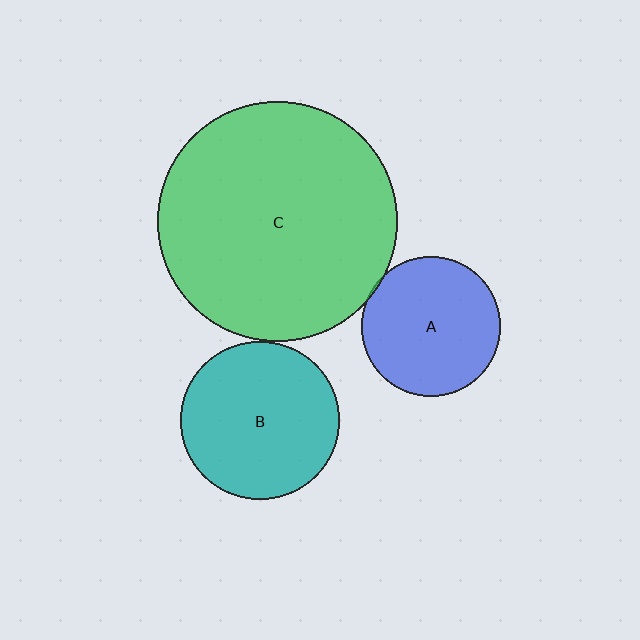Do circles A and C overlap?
Yes.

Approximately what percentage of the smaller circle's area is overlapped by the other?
Approximately 5%.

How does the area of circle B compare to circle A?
Approximately 1.3 times.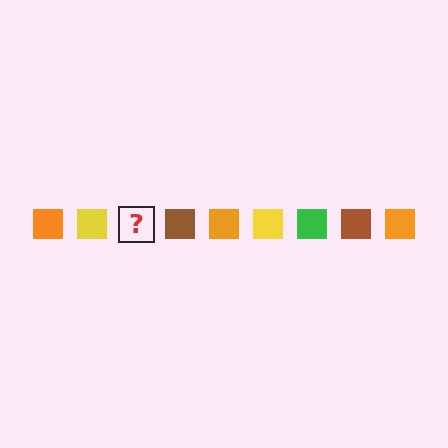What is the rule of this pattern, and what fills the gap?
The rule is that the pattern cycles through orange, yellow, green, brown squares. The gap should be filled with a green square.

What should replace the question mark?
The question mark should be replaced with a green square.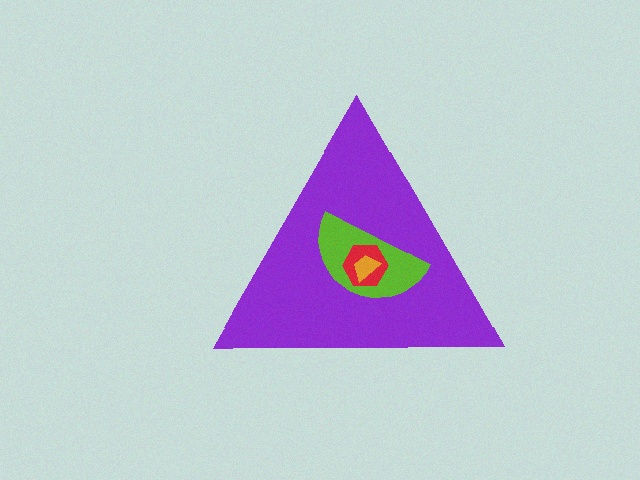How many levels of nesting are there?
4.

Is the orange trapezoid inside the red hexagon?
Yes.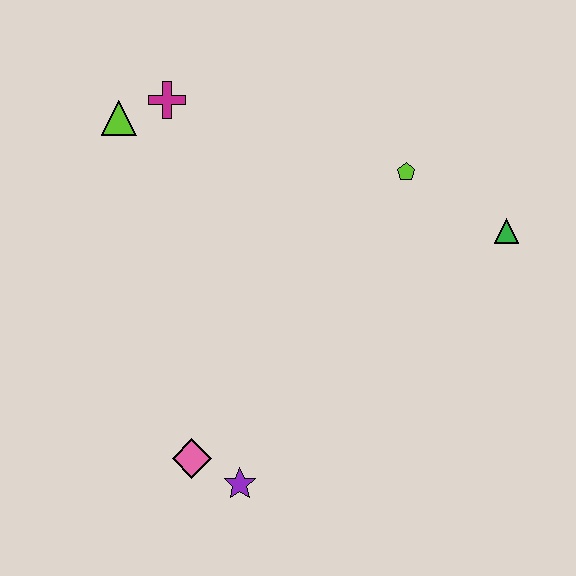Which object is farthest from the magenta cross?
The purple star is farthest from the magenta cross.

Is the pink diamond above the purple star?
Yes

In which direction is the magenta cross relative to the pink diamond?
The magenta cross is above the pink diamond.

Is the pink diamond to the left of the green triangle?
Yes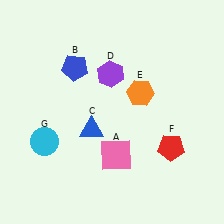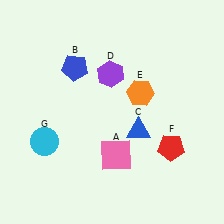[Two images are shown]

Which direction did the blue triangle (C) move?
The blue triangle (C) moved right.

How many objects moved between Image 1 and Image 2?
1 object moved between the two images.